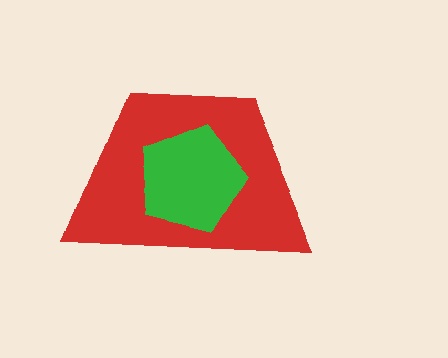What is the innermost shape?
The green pentagon.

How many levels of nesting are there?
2.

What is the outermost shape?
The red trapezoid.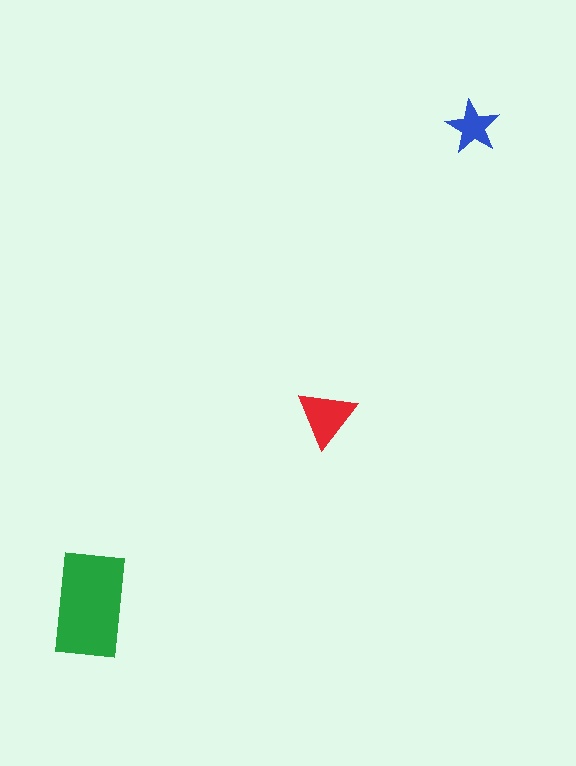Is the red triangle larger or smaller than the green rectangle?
Smaller.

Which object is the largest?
The green rectangle.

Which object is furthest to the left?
The green rectangle is leftmost.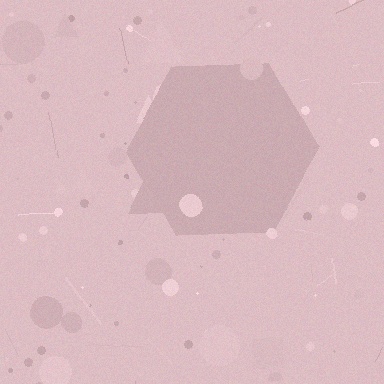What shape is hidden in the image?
A hexagon is hidden in the image.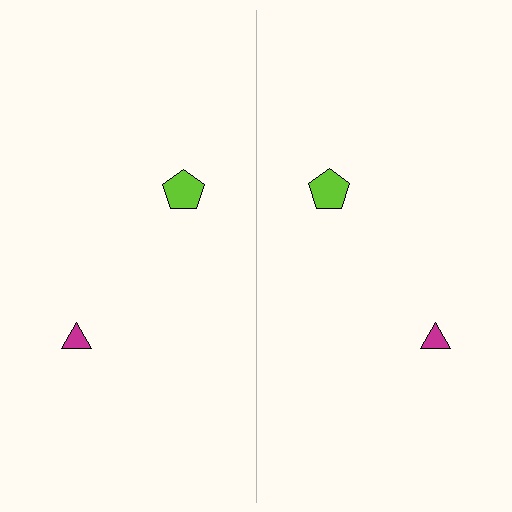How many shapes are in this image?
There are 4 shapes in this image.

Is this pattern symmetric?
Yes, this pattern has bilateral (reflection) symmetry.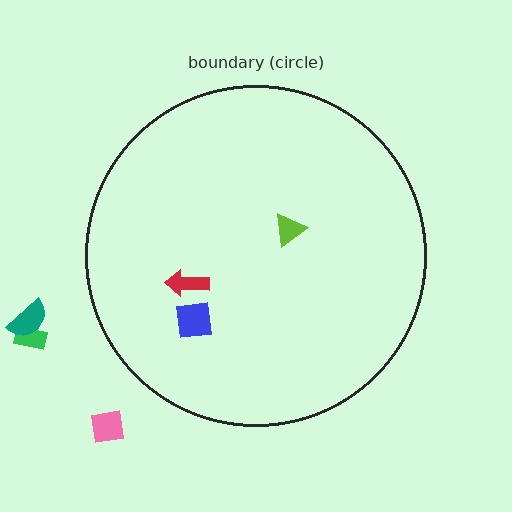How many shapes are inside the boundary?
3 inside, 3 outside.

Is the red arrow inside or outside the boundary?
Inside.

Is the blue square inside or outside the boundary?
Inside.